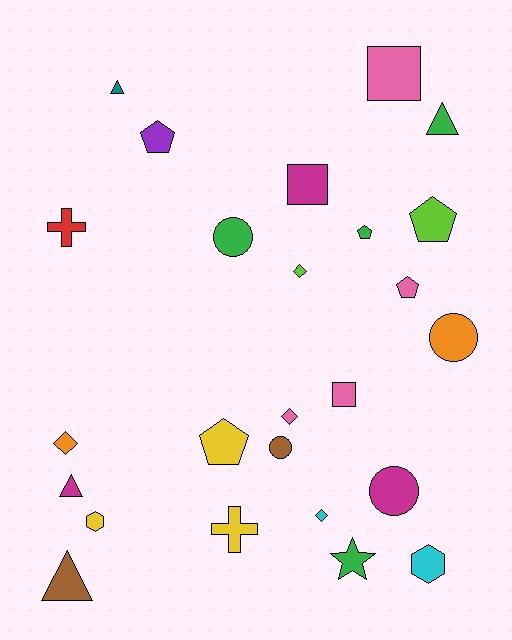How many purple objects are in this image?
There is 1 purple object.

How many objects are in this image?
There are 25 objects.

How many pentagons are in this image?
There are 5 pentagons.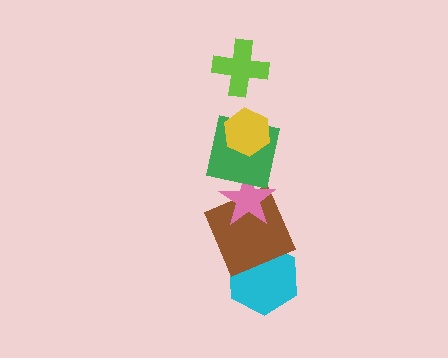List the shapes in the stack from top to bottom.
From top to bottom: the lime cross, the yellow hexagon, the green square, the pink star, the brown square, the cyan hexagon.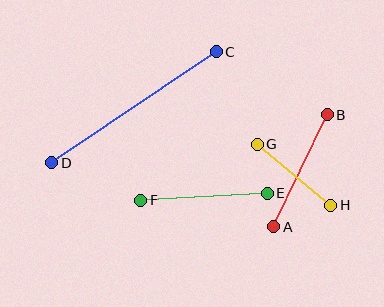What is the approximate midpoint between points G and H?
The midpoint is at approximately (294, 175) pixels.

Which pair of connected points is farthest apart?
Points C and D are farthest apart.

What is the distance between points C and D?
The distance is approximately 199 pixels.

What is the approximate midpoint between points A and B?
The midpoint is at approximately (301, 171) pixels.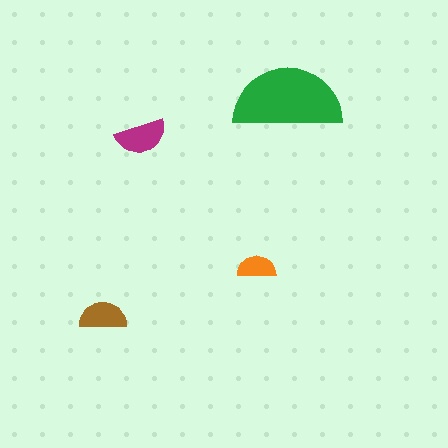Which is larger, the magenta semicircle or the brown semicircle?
The magenta one.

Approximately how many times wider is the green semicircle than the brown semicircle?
About 2.5 times wider.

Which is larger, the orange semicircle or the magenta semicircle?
The magenta one.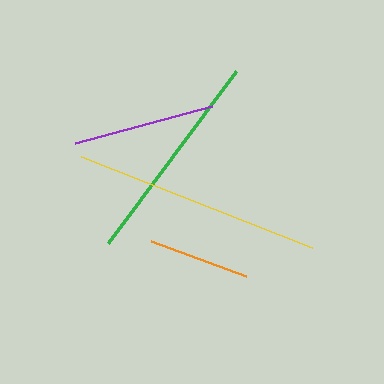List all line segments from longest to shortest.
From longest to shortest: yellow, green, purple, orange.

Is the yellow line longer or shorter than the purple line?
The yellow line is longer than the purple line.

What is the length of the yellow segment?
The yellow segment is approximately 249 pixels long.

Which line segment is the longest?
The yellow line is the longest at approximately 249 pixels.